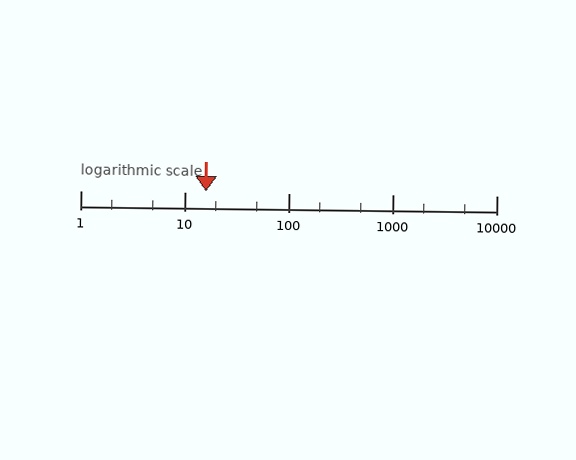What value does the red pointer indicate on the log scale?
The pointer indicates approximately 16.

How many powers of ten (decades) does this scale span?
The scale spans 4 decades, from 1 to 10000.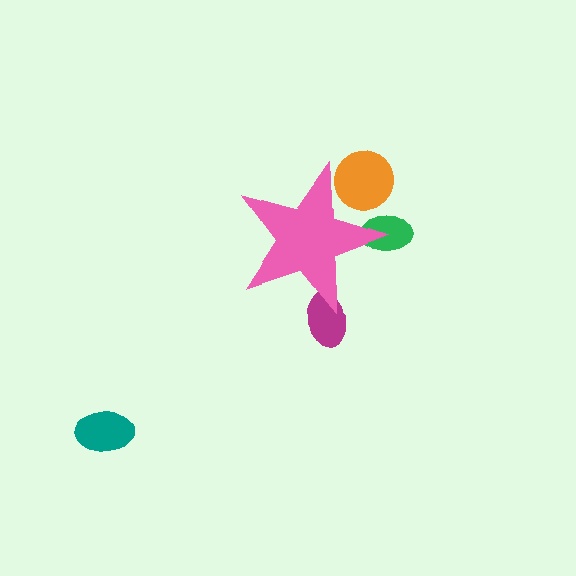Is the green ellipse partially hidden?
Yes, the green ellipse is partially hidden behind the pink star.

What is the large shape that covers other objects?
A pink star.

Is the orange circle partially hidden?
Yes, the orange circle is partially hidden behind the pink star.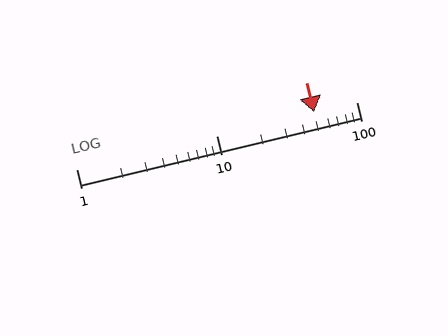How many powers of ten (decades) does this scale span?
The scale spans 2 decades, from 1 to 100.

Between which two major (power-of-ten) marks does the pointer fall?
The pointer is between 10 and 100.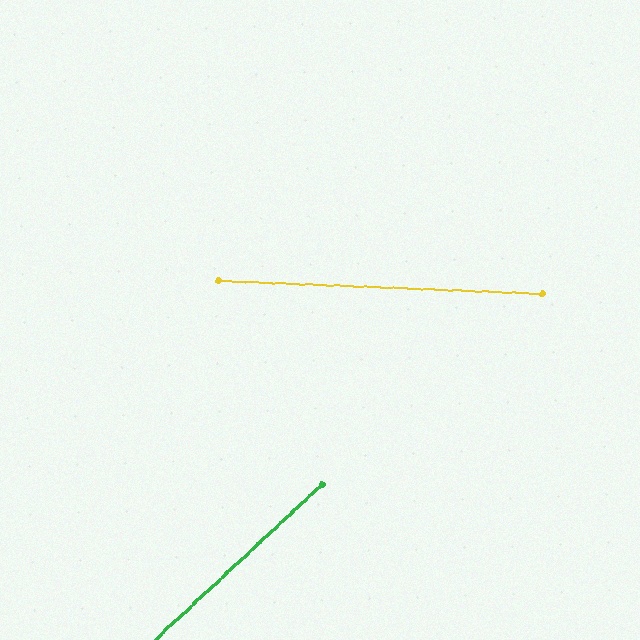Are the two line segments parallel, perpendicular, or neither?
Neither parallel nor perpendicular — they differ by about 45°.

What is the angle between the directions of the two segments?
Approximately 45 degrees.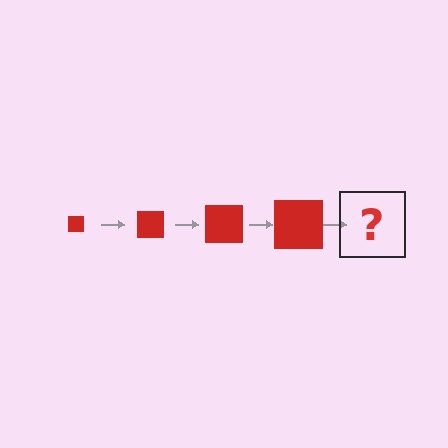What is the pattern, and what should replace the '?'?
The pattern is that the square gets progressively larger each step. The '?' should be a red square, larger than the previous one.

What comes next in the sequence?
The next element should be a red square, larger than the previous one.